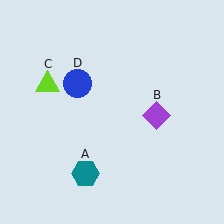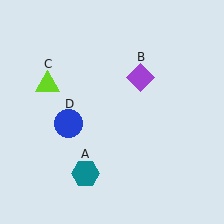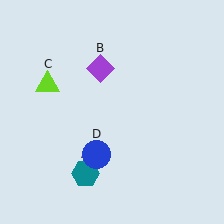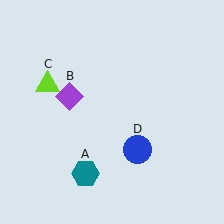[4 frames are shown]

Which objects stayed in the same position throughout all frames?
Teal hexagon (object A) and lime triangle (object C) remained stationary.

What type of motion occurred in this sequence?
The purple diamond (object B), blue circle (object D) rotated counterclockwise around the center of the scene.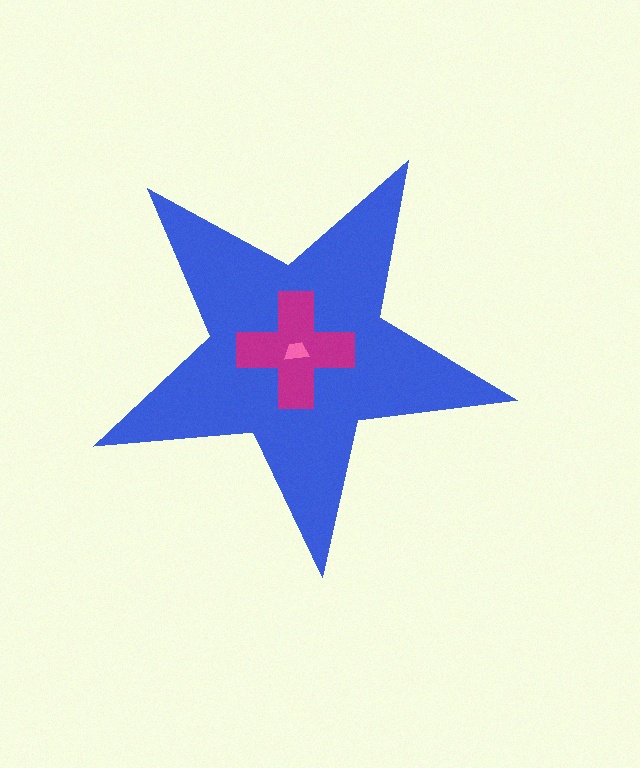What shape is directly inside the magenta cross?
The pink trapezoid.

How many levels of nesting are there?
3.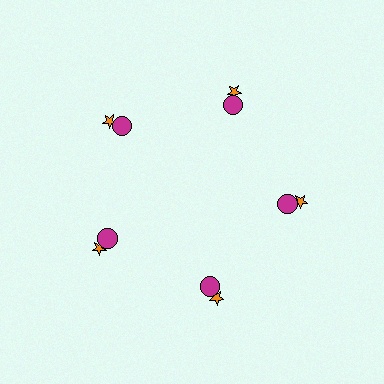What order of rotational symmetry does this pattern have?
This pattern has 5-fold rotational symmetry.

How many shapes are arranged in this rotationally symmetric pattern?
There are 10 shapes, arranged in 5 groups of 2.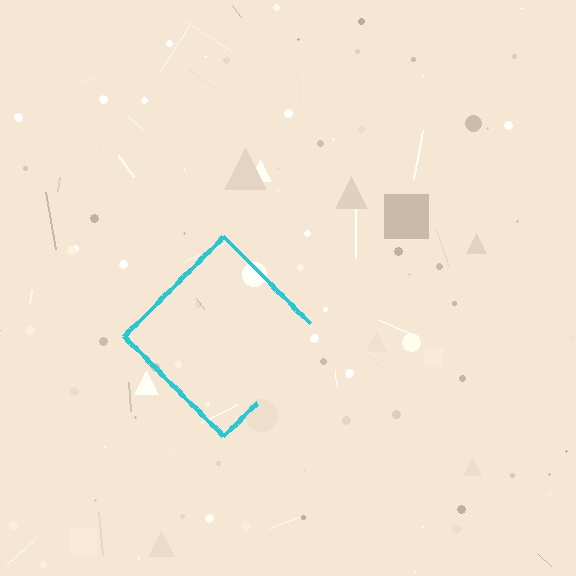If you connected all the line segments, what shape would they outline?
They would outline a diamond.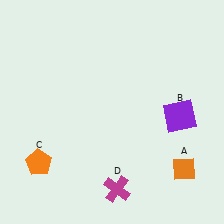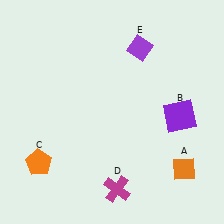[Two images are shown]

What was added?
A purple diamond (E) was added in Image 2.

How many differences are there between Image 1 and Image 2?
There is 1 difference between the two images.